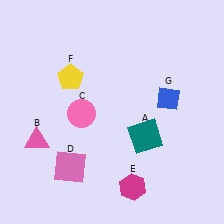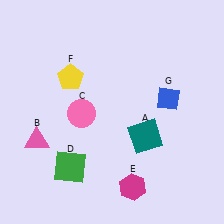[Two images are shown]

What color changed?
The square (D) changed from pink in Image 1 to green in Image 2.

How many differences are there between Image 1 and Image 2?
There is 1 difference between the two images.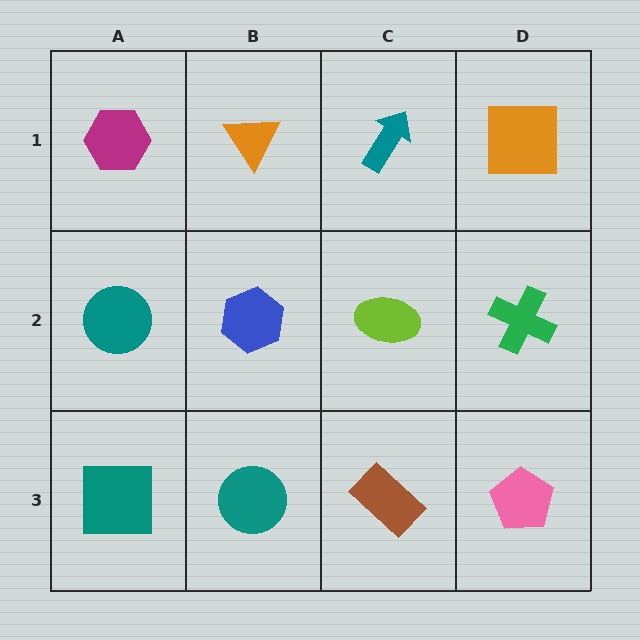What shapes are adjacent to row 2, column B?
An orange triangle (row 1, column B), a teal circle (row 3, column B), a teal circle (row 2, column A), a lime ellipse (row 2, column C).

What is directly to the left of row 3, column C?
A teal circle.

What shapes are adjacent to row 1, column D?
A green cross (row 2, column D), a teal arrow (row 1, column C).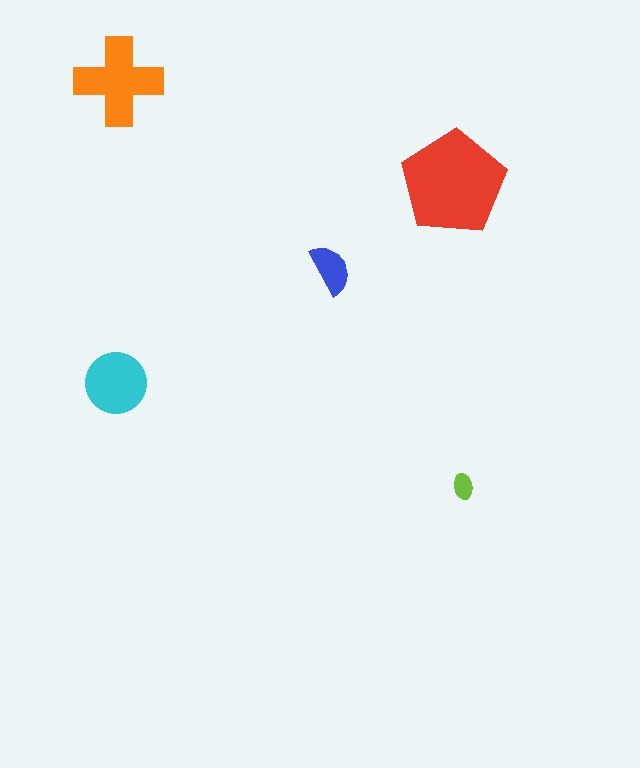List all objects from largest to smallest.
The red pentagon, the orange cross, the cyan circle, the blue semicircle, the lime ellipse.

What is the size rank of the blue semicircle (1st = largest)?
4th.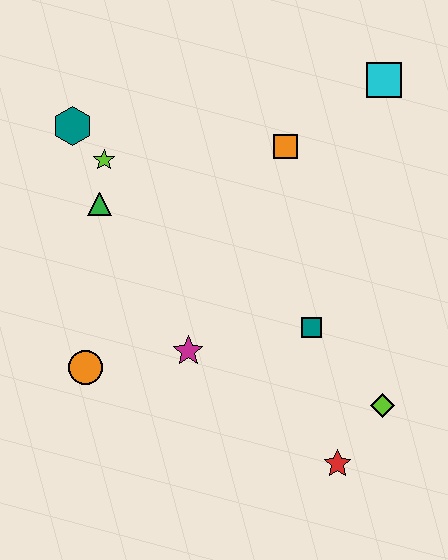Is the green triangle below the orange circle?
No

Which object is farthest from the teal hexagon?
The red star is farthest from the teal hexagon.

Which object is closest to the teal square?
The lime diamond is closest to the teal square.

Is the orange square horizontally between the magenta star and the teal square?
Yes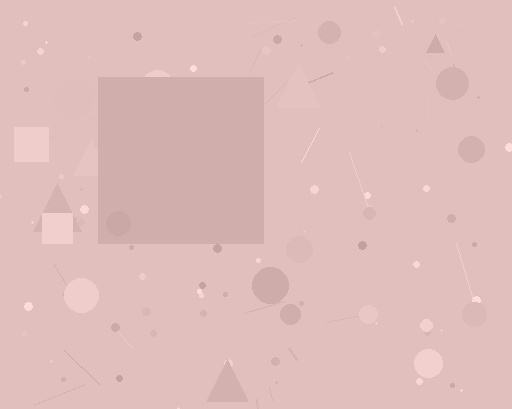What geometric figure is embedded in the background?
A square is embedded in the background.